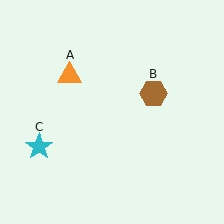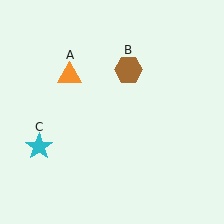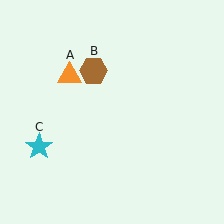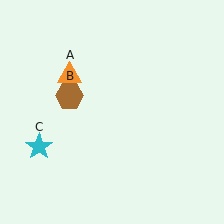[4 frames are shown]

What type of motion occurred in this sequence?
The brown hexagon (object B) rotated counterclockwise around the center of the scene.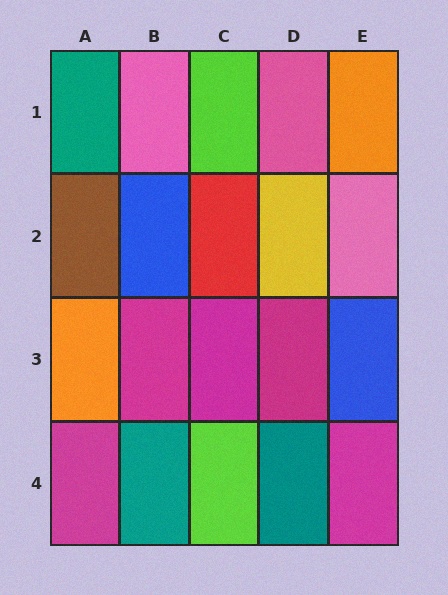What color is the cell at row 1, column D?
Pink.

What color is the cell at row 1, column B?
Pink.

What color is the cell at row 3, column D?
Magenta.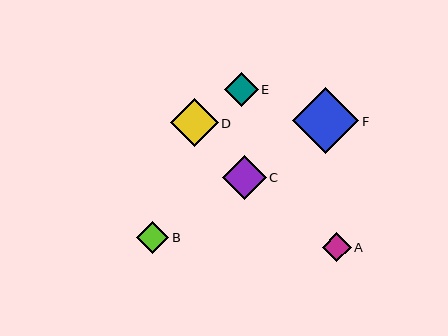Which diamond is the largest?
Diamond F is the largest with a size of approximately 67 pixels.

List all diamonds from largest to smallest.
From largest to smallest: F, D, C, E, B, A.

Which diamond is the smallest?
Diamond A is the smallest with a size of approximately 29 pixels.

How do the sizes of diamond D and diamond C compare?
Diamond D and diamond C are approximately the same size.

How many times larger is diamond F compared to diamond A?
Diamond F is approximately 2.3 times the size of diamond A.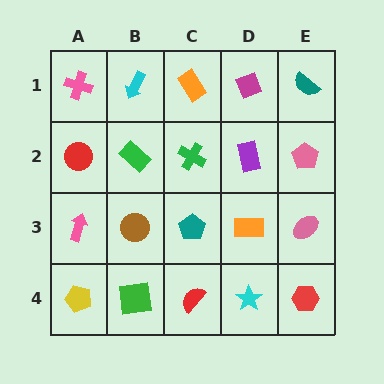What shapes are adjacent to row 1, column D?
A purple rectangle (row 2, column D), an orange rectangle (row 1, column C), a teal semicircle (row 1, column E).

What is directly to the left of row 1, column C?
A cyan arrow.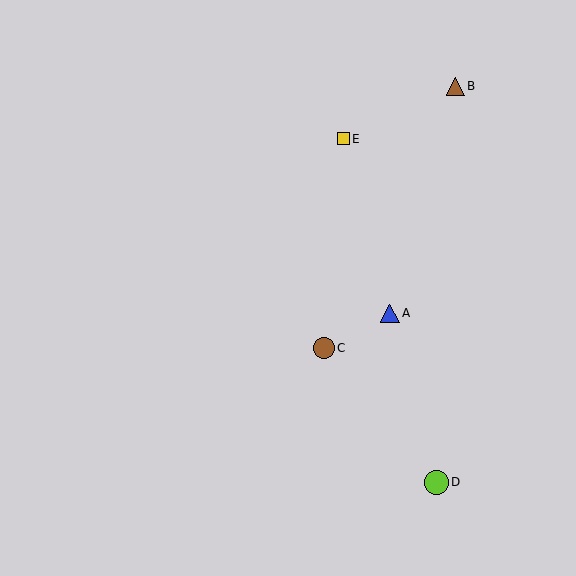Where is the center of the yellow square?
The center of the yellow square is at (343, 139).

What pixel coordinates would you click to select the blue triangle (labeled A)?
Click at (390, 313) to select the blue triangle A.